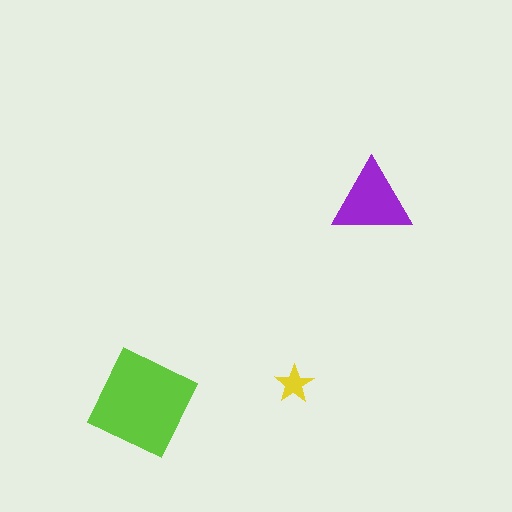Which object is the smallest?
The yellow star.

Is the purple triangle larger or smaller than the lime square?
Smaller.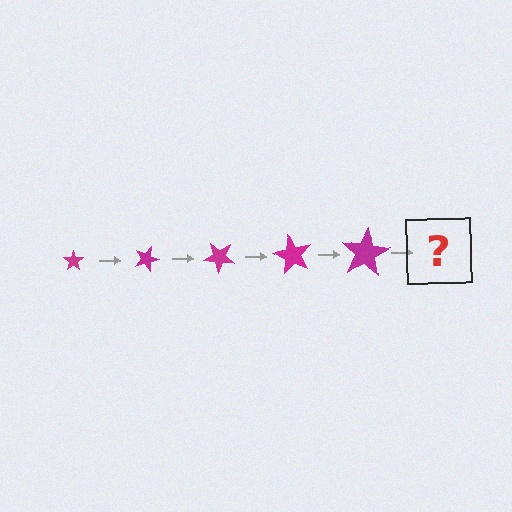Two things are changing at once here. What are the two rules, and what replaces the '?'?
The two rules are that the star grows larger each step and it rotates 20 degrees each step. The '?' should be a star, larger than the previous one and rotated 100 degrees from the start.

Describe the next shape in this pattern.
It should be a star, larger than the previous one and rotated 100 degrees from the start.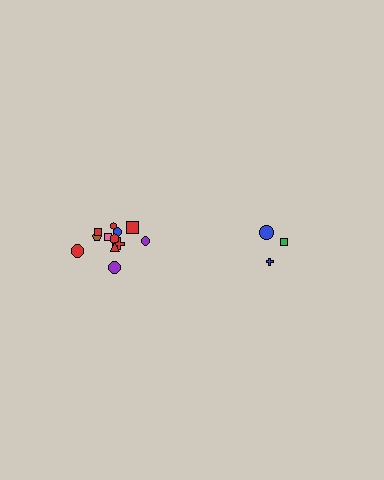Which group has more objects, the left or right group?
The left group.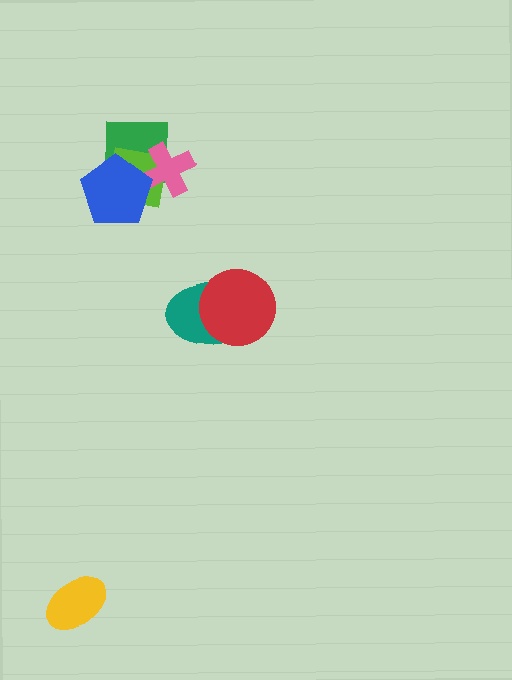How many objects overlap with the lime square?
3 objects overlap with the lime square.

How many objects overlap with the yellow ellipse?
0 objects overlap with the yellow ellipse.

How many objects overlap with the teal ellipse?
1 object overlaps with the teal ellipse.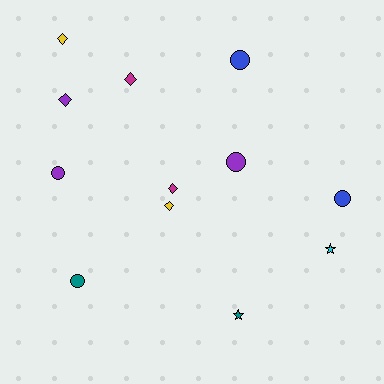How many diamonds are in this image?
There are 5 diamonds.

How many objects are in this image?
There are 12 objects.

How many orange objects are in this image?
There are no orange objects.